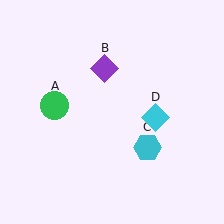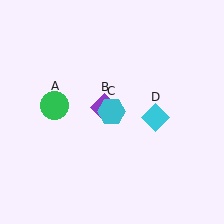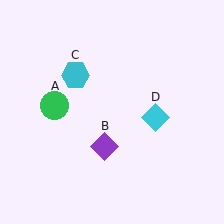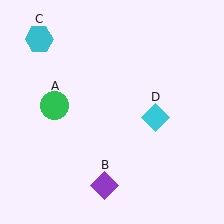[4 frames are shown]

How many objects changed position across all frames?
2 objects changed position: purple diamond (object B), cyan hexagon (object C).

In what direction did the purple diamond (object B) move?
The purple diamond (object B) moved down.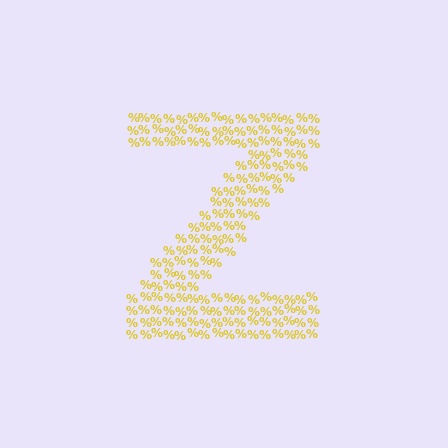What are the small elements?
The small elements are percent signs.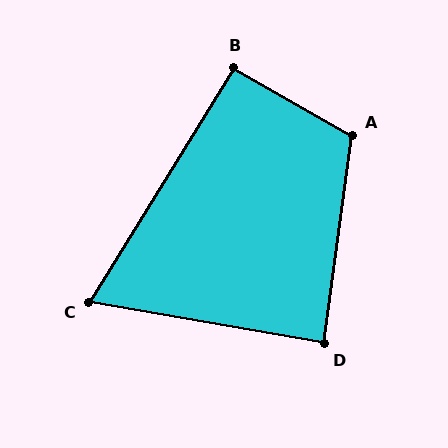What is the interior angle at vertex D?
Approximately 88 degrees (approximately right).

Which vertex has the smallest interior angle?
C, at approximately 68 degrees.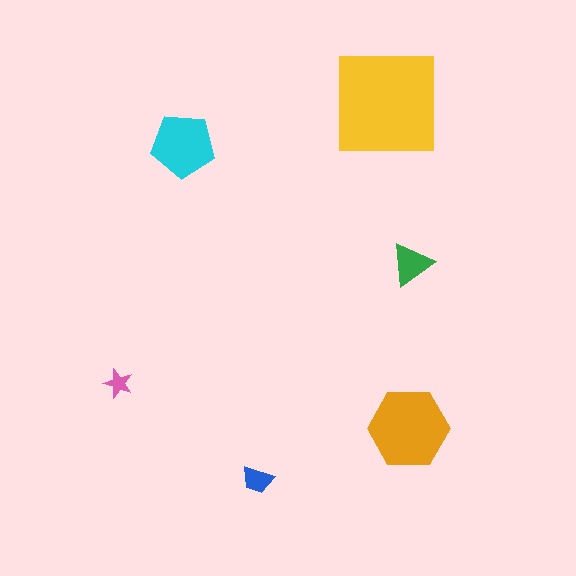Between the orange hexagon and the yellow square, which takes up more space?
The yellow square.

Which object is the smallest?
The pink star.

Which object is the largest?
The yellow square.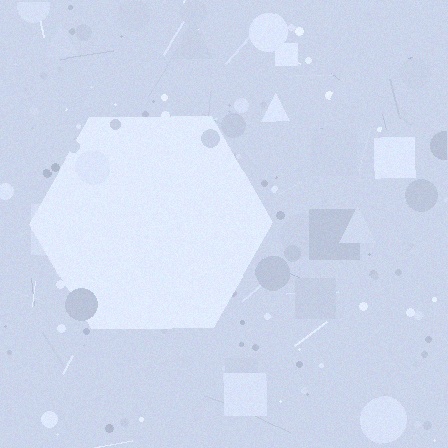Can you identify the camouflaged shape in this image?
The camouflaged shape is a hexagon.